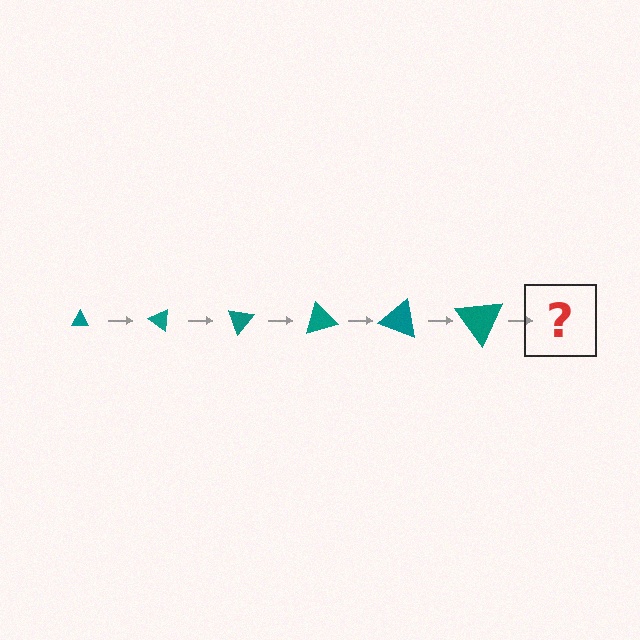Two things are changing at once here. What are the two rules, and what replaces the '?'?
The two rules are that the triangle grows larger each step and it rotates 35 degrees each step. The '?' should be a triangle, larger than the previous one and rotated 210 degrees from the start.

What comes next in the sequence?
The next element should be a triangle, larger than the previous one and rotated 210 degrees from the start.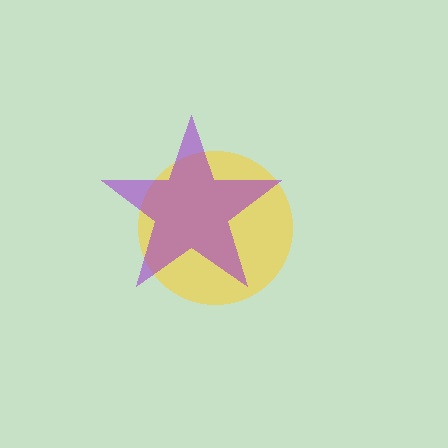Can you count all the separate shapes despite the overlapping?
Yes, there are 2 separate shapes.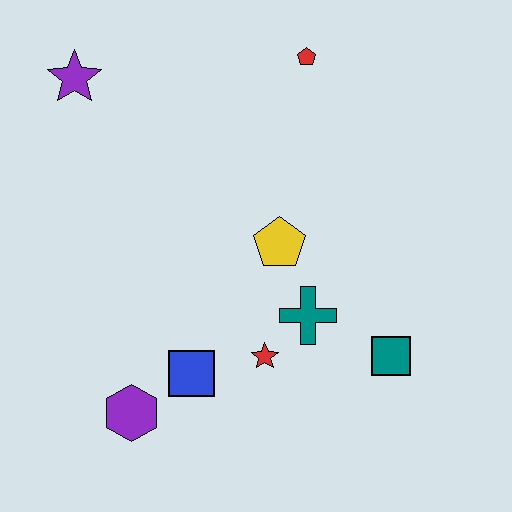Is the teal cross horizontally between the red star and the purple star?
No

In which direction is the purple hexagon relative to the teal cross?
The purple hexagon is to the left of the teal cross.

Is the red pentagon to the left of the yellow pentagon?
No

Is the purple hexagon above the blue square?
No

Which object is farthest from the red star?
The purple star is farthest from the red star.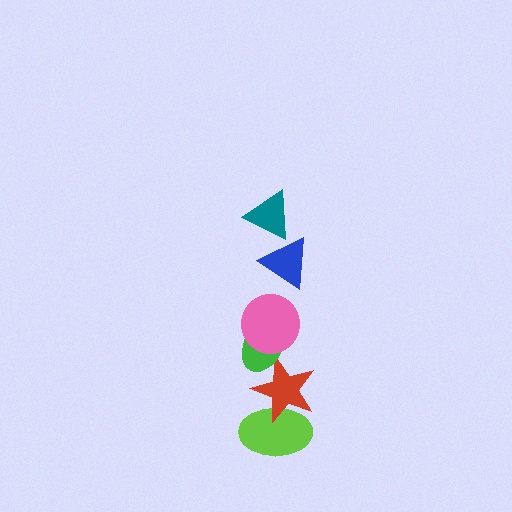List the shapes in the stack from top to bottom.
From top to bottom: the teal triangle, the blue triangle, the pink circle, the green ellipse, the red star, the lime ellipse.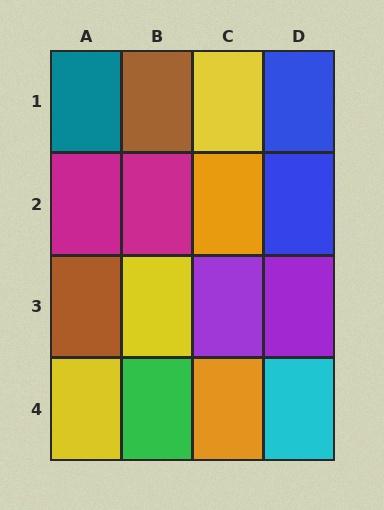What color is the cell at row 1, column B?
Brown.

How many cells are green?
1 cell is green.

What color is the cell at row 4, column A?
Yellow.